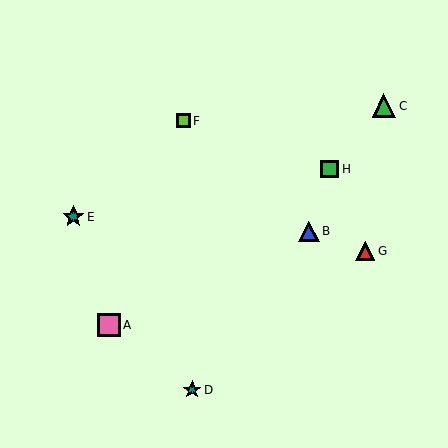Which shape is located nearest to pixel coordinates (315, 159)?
The green square (labeled H) at (330, 169) is nearest to that location.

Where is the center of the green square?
The center of the green square is at (330, 169).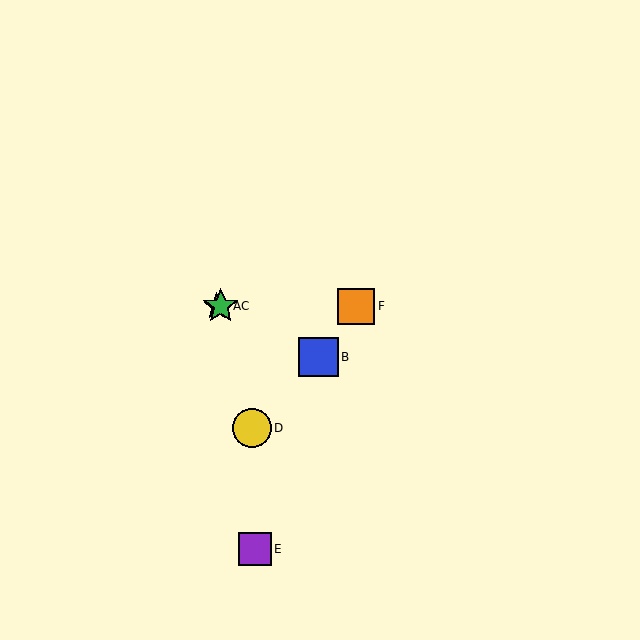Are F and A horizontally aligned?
Yes, both are at y≈306.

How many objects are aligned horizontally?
3 objects (A, C, F) are aligned horizontally.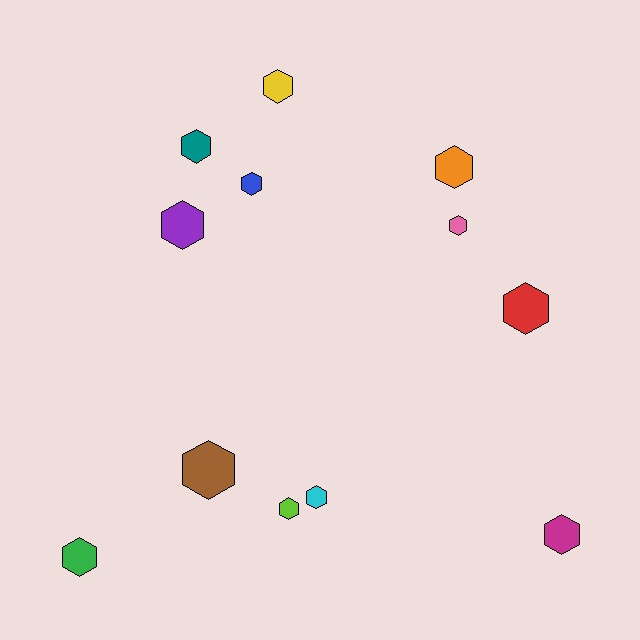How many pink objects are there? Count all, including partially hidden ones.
There is 1 pink object.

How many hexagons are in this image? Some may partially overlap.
There are 12 hexagons.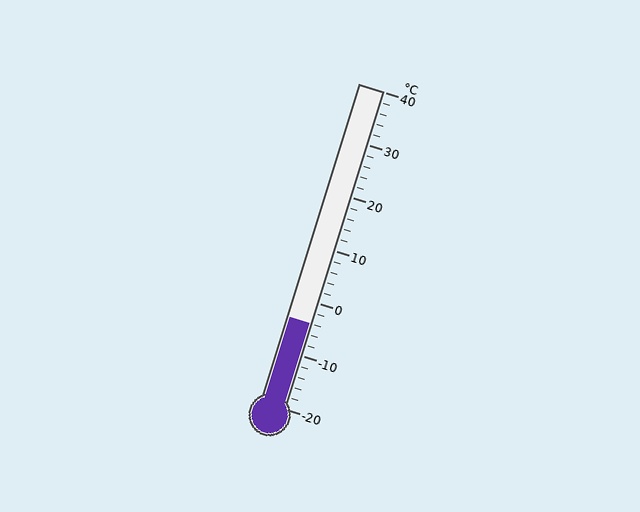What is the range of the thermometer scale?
The thermometer scale ranges from -20°C to 40°C.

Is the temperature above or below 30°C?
The temperature is below 30°C.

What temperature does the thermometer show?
The thermometer shows approximately -4°C.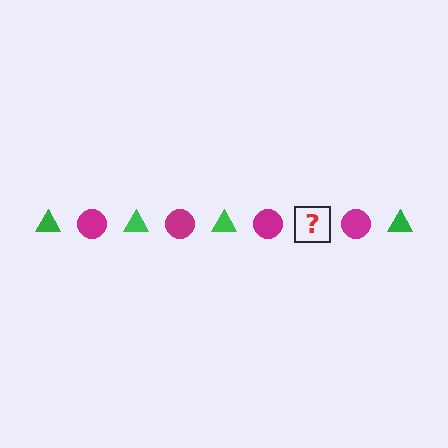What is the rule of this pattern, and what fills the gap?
The rule is that the pattern alternates between green triangle and magenta circle. The gap should be filled with a green triangle.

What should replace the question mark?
The question mark should be replaced with a green triangle.